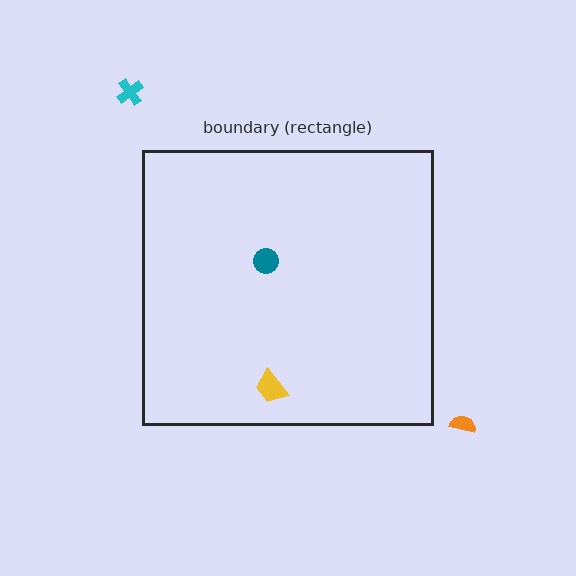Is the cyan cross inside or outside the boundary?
Outside.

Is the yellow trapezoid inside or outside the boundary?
Inside.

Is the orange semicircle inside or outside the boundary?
Outside.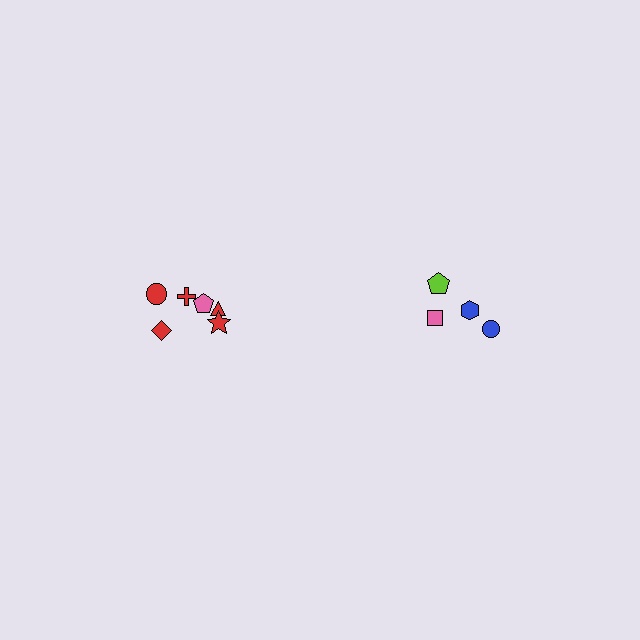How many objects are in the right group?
There are 4 objects.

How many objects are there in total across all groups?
There are 10 objects.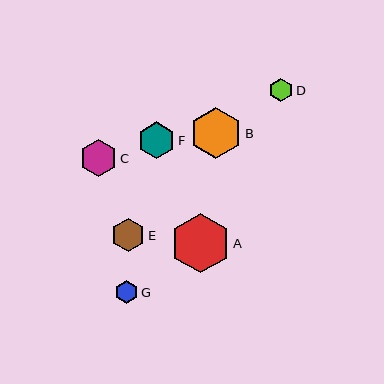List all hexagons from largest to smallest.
From largest to smallest: A, B, C, F, E, D, G.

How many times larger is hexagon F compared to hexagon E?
Hexagon F is approximately 1.1 times the size of hexagon E.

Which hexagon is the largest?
Hexagon A is the largest with a size of approximately 60 pixels.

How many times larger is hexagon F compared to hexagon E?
Hexagon F is approximately 1.1 times the size of hexagon E.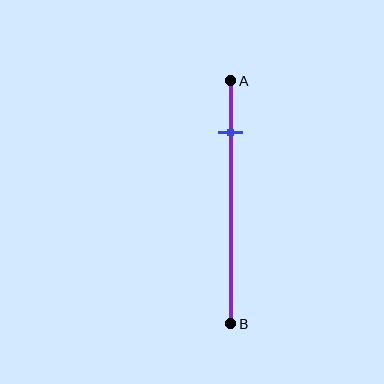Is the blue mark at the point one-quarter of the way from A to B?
No, the mark is at about 20% from A, not at the 25% one-quarter point.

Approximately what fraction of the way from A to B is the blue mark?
The blue mark is approximately 20% of the way from A to B.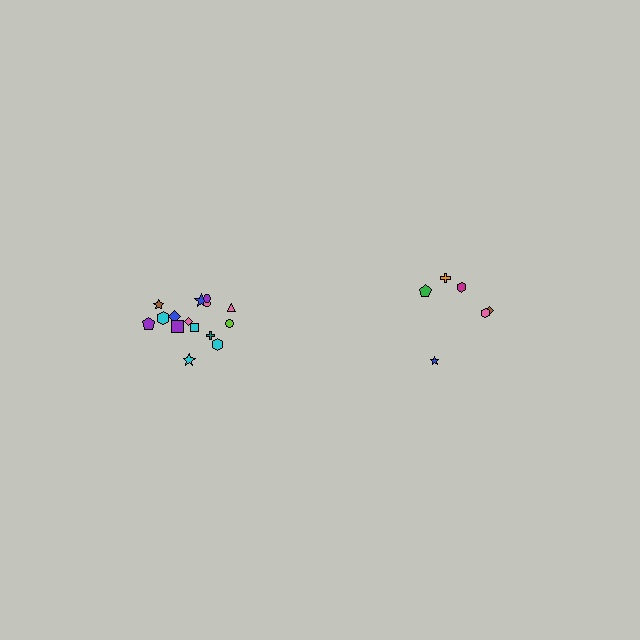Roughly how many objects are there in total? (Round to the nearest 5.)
Roughly 20 objects in total.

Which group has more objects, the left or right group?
The left group.